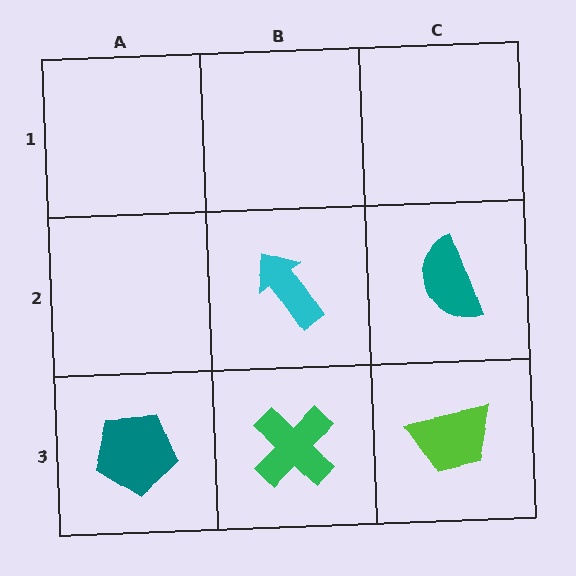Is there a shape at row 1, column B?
No, that cell is empty.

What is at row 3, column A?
A teal pentagon.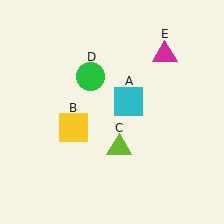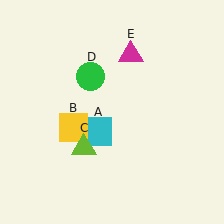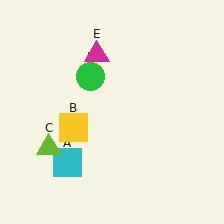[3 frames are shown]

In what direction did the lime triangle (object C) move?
The lime triangle (object C) moved left.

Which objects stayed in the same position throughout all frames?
Yellow square (object B) and green circle (object D) remained stationary.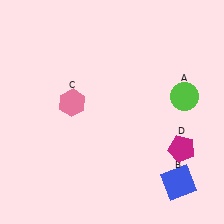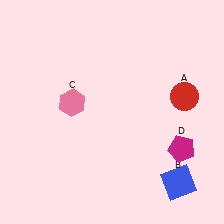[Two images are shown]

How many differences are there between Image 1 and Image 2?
There is 1 difference between the two images.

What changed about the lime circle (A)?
In Image 1, A is lime. In Image 2, it changed to red.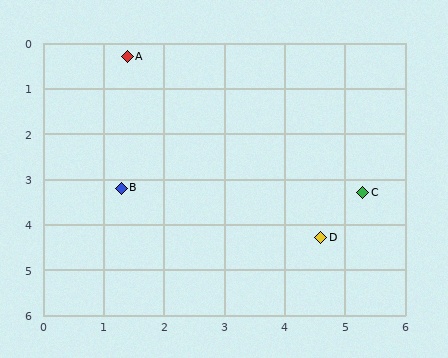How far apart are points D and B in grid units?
Points D and B are about 3.5 grid units apart.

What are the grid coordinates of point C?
Point C is at approximately (5.3, 3.3).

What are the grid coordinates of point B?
Point B is at approximately (1.3, 3.2).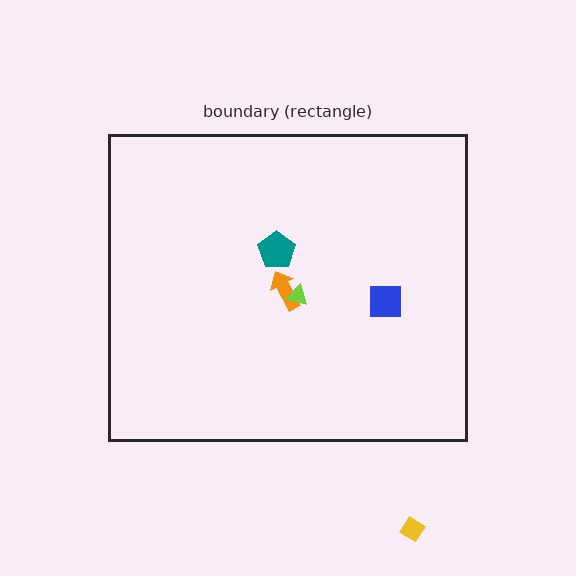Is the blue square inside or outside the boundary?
Inside.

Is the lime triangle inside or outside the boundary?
Inside.